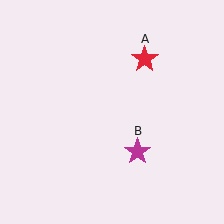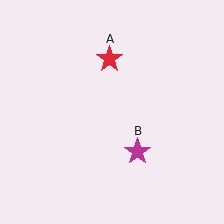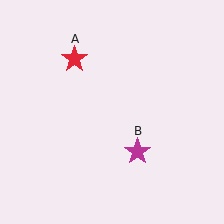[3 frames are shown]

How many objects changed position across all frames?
1 object changed position: red star (object A).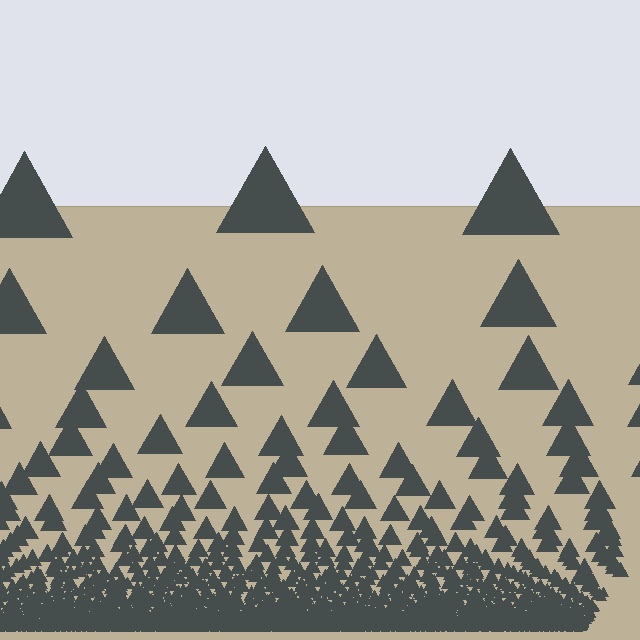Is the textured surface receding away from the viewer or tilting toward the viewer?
The surface appears to tilt toward the viewer. Texture elements get larger and sparser toward the top.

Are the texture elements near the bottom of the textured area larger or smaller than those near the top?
Smaller. The gradient is inverted — elements near the bottom are smaller and denser.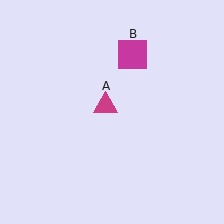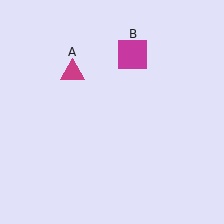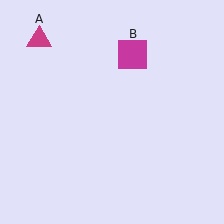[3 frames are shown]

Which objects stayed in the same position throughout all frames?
Magenta square (object B) remained stationary.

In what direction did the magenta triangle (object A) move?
The magenta triangle (object A) moved up and to the left.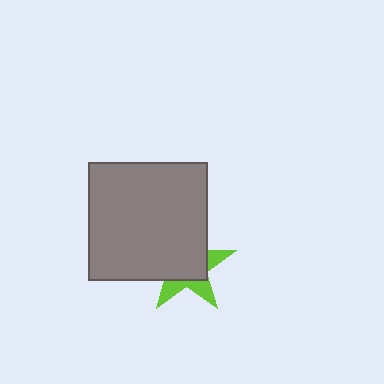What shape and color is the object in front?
The object in front is a gray square.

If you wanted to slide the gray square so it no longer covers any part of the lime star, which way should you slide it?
Slide it toward the upper-left — that is the most direct way to separate the two shapes.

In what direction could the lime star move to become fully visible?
The lime star could move toward the lower-right. That would shift it out from behind the gray square entirely.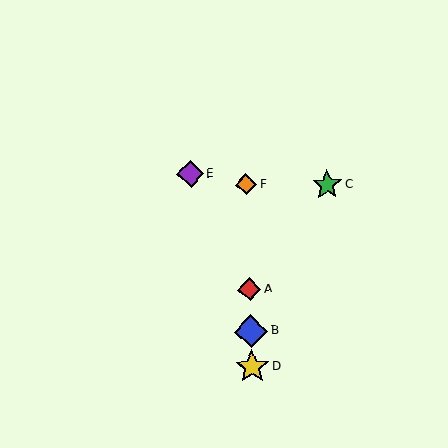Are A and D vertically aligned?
Yes, both are at x≈249.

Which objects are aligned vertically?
Objects A, B, D, F are aligned vertically.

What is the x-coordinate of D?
Object D is at x≈252.